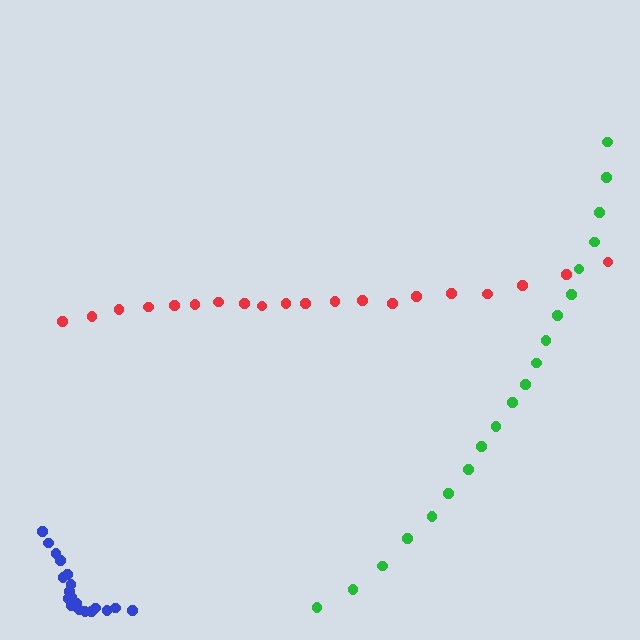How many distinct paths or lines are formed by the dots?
There are 3 distinct paths.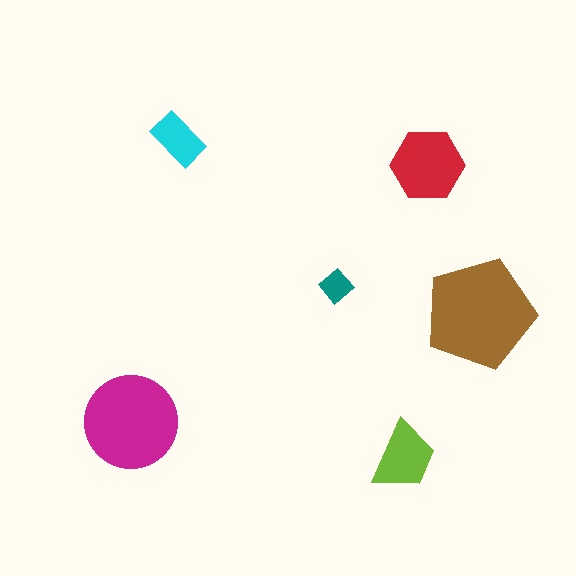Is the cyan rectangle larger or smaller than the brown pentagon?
Smaller.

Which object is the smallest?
The teal diamond.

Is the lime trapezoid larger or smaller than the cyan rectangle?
Larger.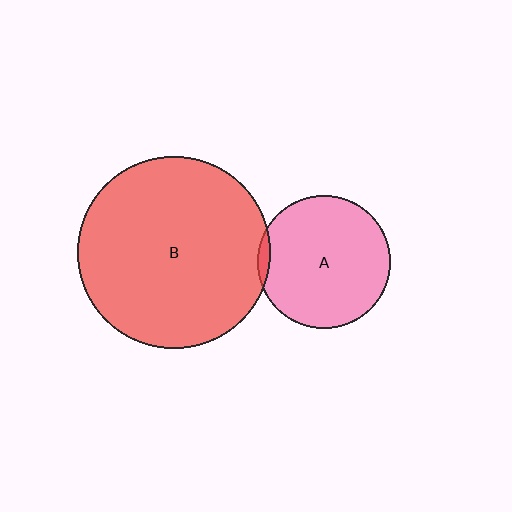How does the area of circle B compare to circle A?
Approximately 2.1 times.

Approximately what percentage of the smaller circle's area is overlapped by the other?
Approximately 5%.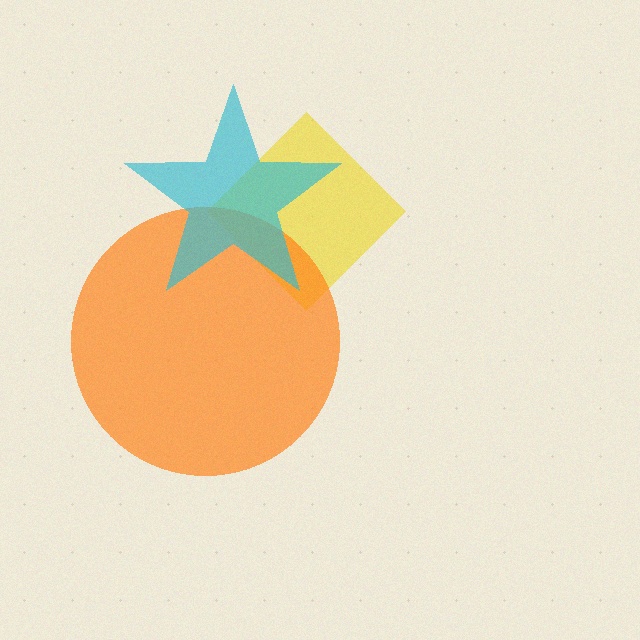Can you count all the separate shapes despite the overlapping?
Yes, there are 3 separate shapes.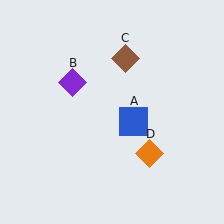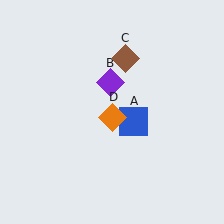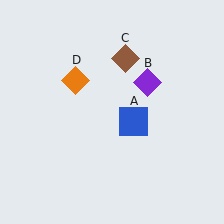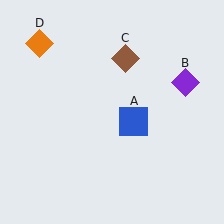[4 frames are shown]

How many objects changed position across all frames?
2 objects changed position: purple diamond (object B), orange diamond (object D).